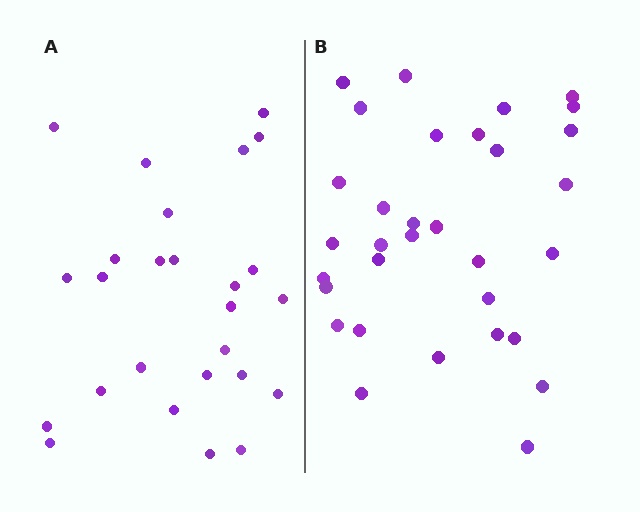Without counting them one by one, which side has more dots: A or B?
Region B (the right region) has more dots.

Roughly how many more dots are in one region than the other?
Region B has about 6 more dots than region A.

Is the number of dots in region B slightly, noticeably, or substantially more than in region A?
Region B has only slightly more — the two regions are fairly close. The ratio is roughly 1.2 to 1.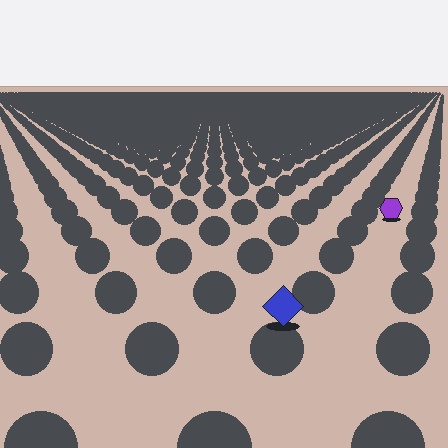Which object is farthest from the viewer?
The purple hexagon is farthest from the viewer. It appears smaller and the ground texture around it is denser.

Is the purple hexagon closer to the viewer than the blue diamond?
No. The blue diamond is closer — you can tell from the texture gradient: the ground texture is coarser near it.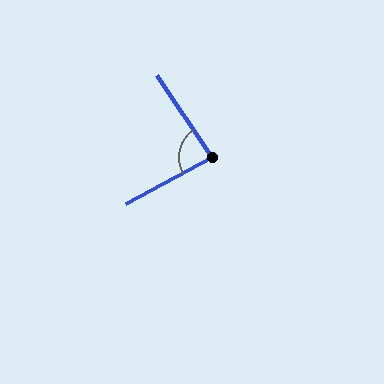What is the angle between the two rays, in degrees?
Approximately 84 degrees.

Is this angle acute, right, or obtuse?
It is acute.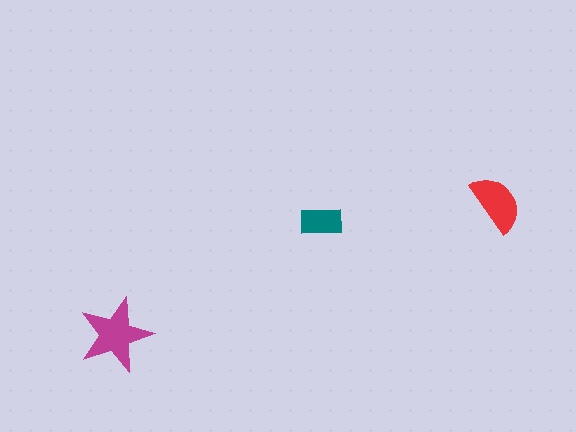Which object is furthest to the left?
The magenta star is leftmost.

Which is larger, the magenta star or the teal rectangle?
The magenta star.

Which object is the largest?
The magenta star.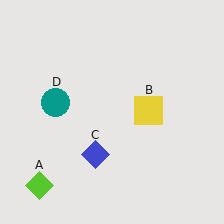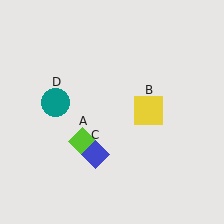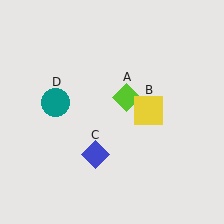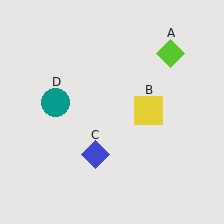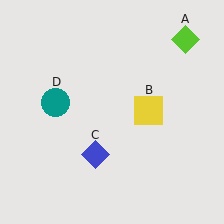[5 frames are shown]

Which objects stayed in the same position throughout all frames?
Yellow square (object B) and blue diamond (object C) and teal circle (object D) remained stationary.